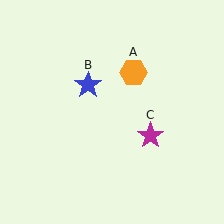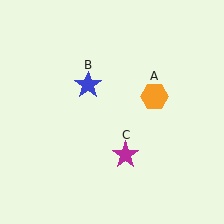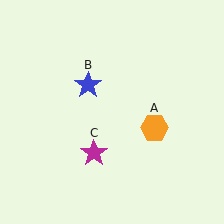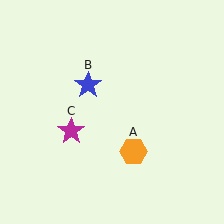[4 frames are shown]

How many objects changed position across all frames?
2 objects changed position: orange hexagon (object A), magenta star (object C).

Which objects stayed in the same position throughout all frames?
Blue star (object B) remained stationary.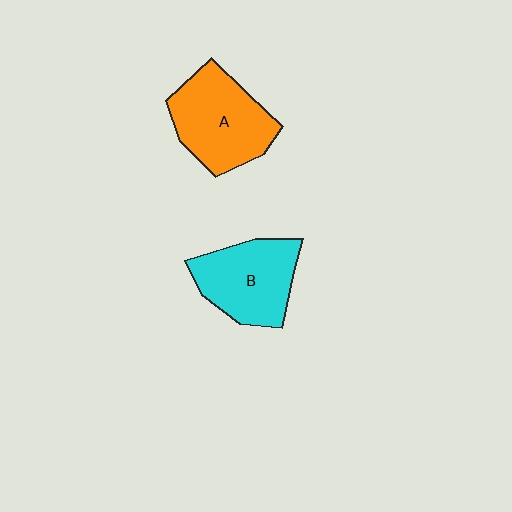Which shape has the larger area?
Shape A (orange).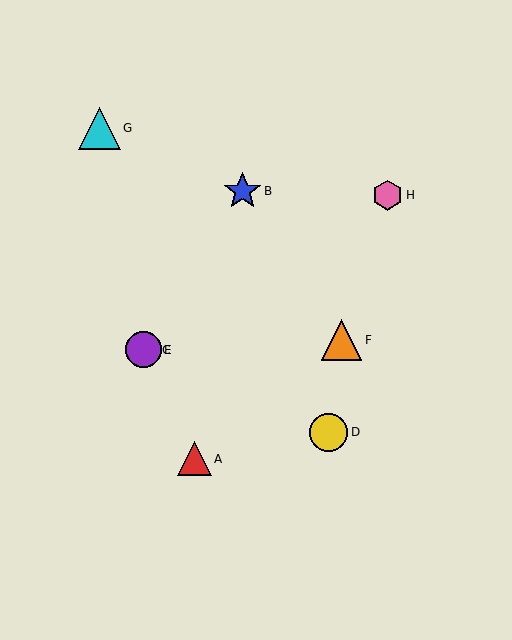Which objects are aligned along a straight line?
Objects C, E, H are aligned along a straight line.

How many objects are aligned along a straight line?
3 objects (C, E, H) are aligned along a straight line.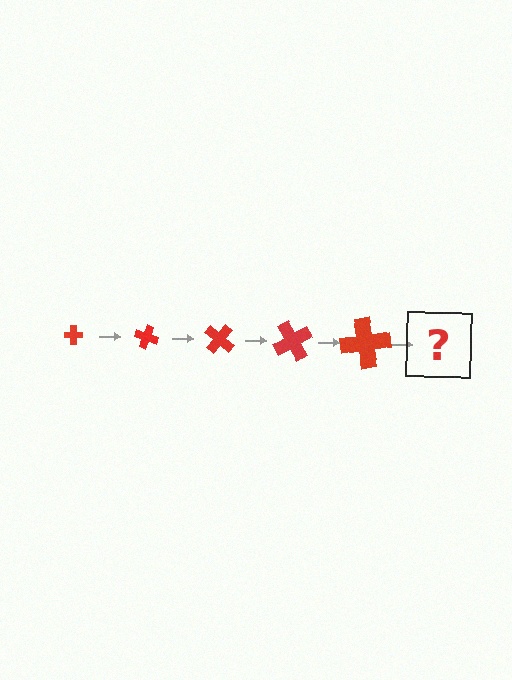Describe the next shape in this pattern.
It should be a cross, larger than the previous one and rotated 100 degrees from the start.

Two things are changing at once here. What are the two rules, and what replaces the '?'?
The two rules are that the cross grows larger each step and it rotates 20 degrees each step. The '?' should be a cross, larger than the previous one and rotated 100 degrees from the start.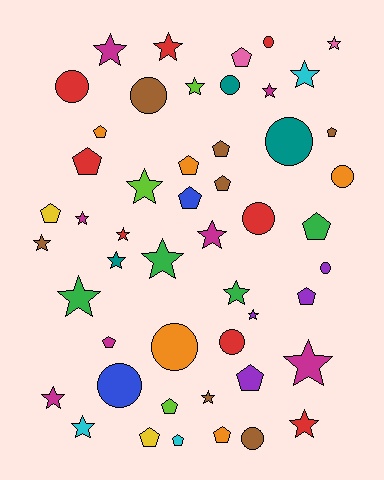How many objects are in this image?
There are 50 objects.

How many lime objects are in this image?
There are 3 lime objects.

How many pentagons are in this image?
There are 17 pentagons.